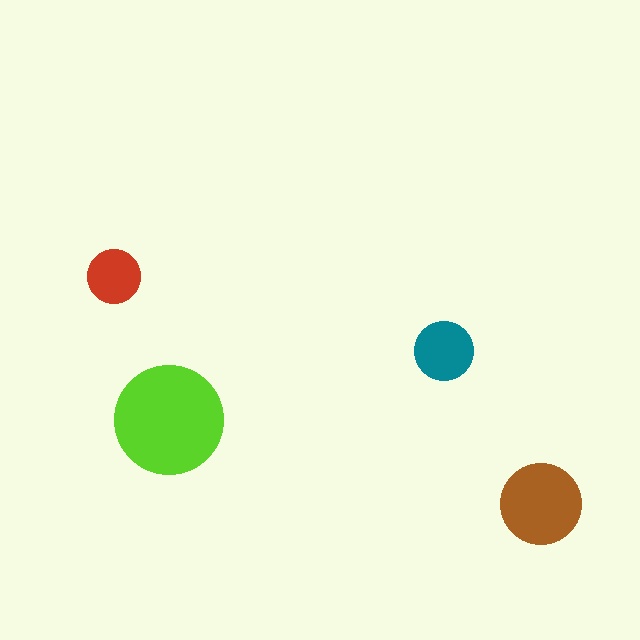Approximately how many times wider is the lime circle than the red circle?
About 2 times wider.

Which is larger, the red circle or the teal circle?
The teal one.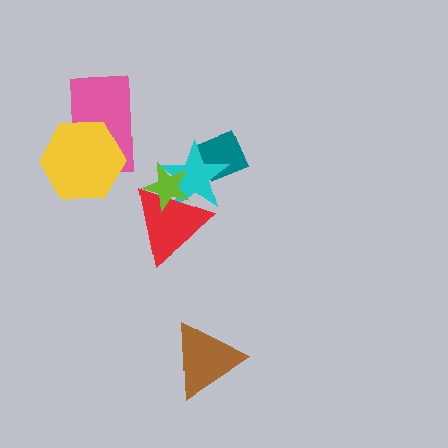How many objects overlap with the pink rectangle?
1 object overlaps with the pink rectangle.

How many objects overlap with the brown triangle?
0 objects overlap with the brown triangle.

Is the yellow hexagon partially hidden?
No, no other shape covers it.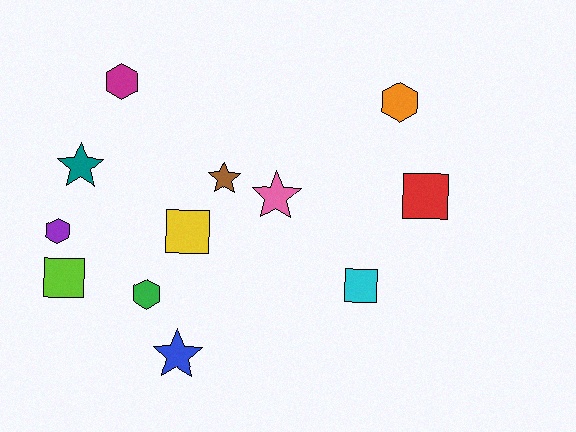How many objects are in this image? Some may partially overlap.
There are 12 objects.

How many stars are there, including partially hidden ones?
There are 4 stars.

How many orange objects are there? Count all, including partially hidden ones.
There is 1 orange object.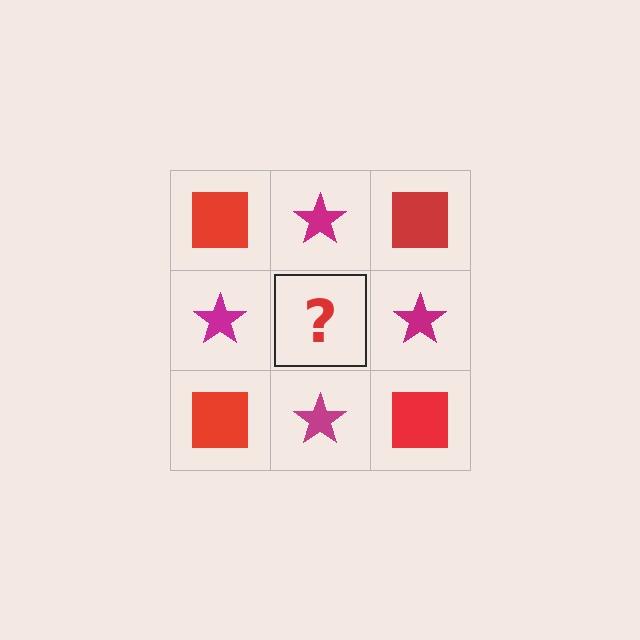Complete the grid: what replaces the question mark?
The question mark should be replaced with a red square.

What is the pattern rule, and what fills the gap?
The rule is that it alternates red square and magenta star in a checkerboard pattern. The gap should be filled with a red square.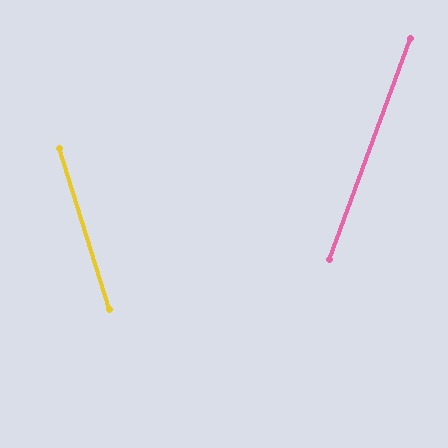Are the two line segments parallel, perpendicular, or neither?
Neither parallel nor perpendicular — they differ by about 38°.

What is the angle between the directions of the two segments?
Approximately 38 degrees.